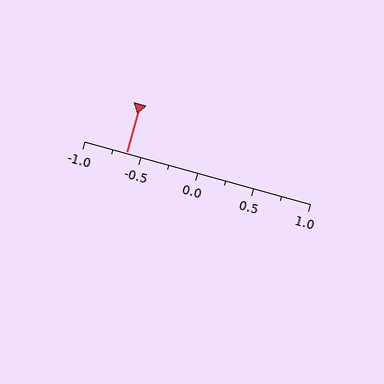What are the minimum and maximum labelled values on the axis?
The axis runs from -1.0 to 1.0.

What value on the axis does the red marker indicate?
The marker indicates approximately -0.62.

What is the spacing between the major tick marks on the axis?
The major ticks are spaced 0.5 apart.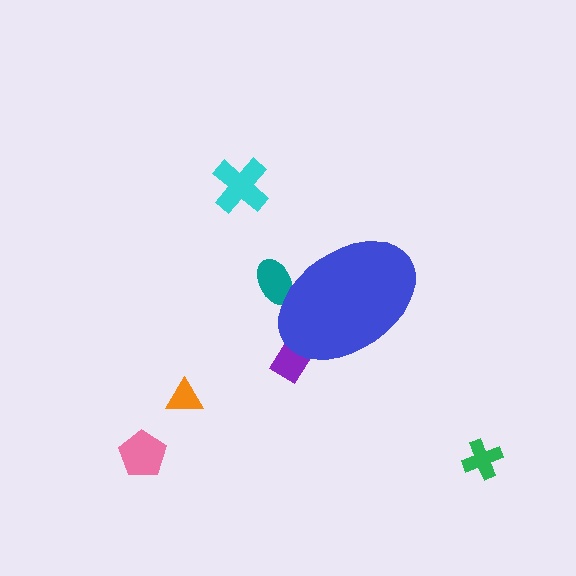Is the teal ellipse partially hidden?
Yes, the teal ellipse is partially hidden behind the blue ellipse.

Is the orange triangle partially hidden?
No, the orange triangle is fully visible.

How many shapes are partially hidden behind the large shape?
2 shapes are partially hidden.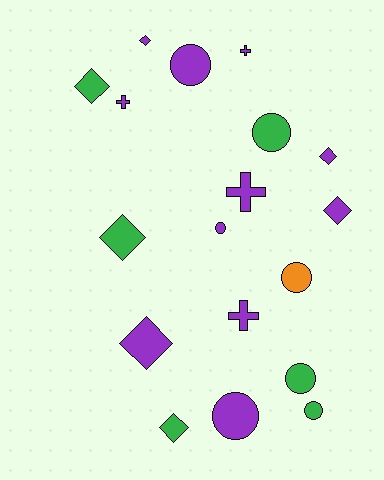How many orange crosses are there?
There are no orange crosses.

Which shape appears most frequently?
Circle, with 7 objects.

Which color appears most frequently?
Purple, with 11 objects.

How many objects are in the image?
There are 18 objects.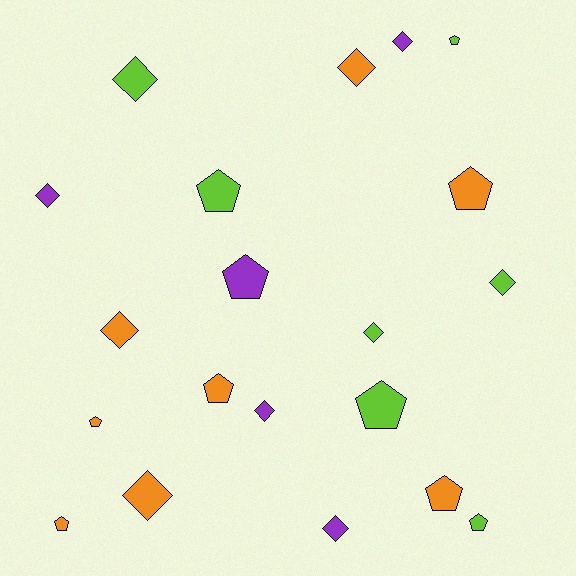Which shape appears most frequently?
Diamond, with 10 objects.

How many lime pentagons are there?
There are 4 lime pentagons.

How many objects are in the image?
There are 20 objects.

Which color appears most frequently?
Orange, with 8 objects.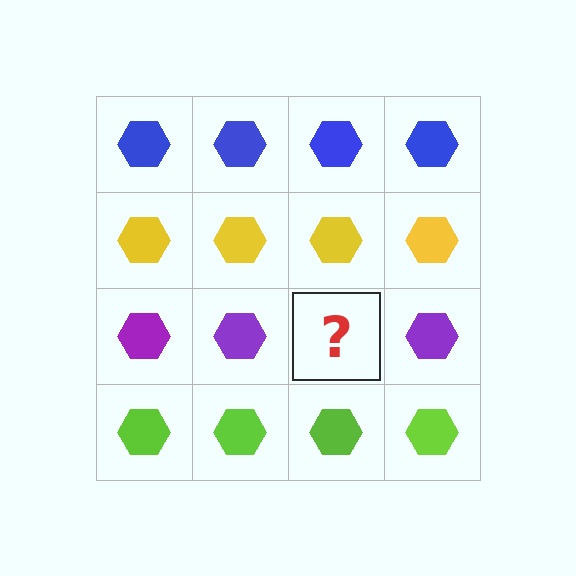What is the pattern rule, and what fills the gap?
The rule is that each row has a consistent color. The gap should be filled with a purple hexagon.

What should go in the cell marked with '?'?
The missing cell should contain a purple hexagon.